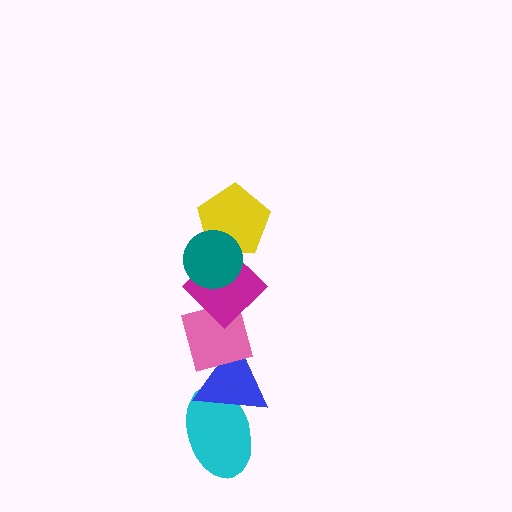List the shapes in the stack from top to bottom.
From top to bottom: the teal circle, the yellow pentagon, the magenta diamond, the pink square, the blue triangle, the cyan ellipse.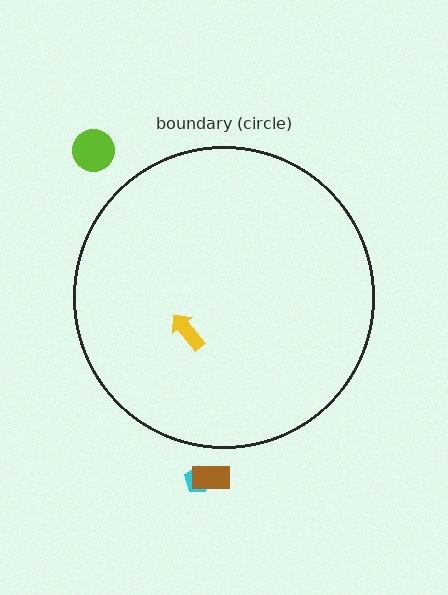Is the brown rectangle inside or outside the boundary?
Outside.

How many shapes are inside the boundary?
1 inside, 3 outside.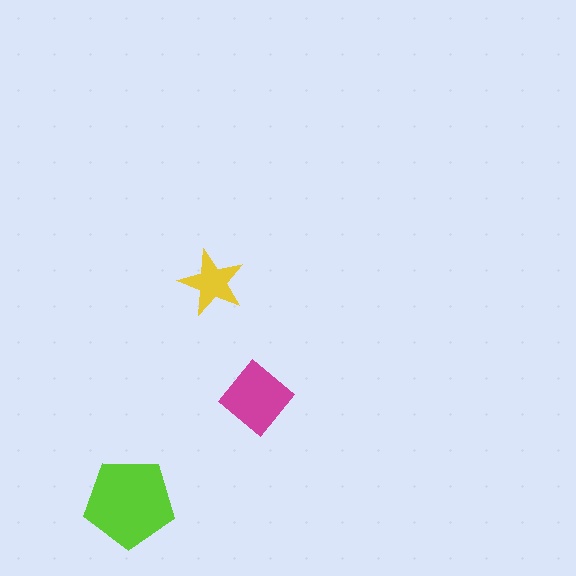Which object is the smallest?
The yellow star.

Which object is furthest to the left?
The lime pentagon is leftmost.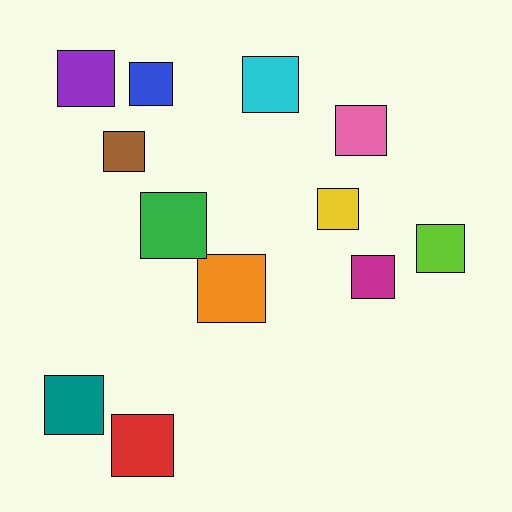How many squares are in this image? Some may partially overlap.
There are 12 squares.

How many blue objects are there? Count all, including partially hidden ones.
There is 1 blue object.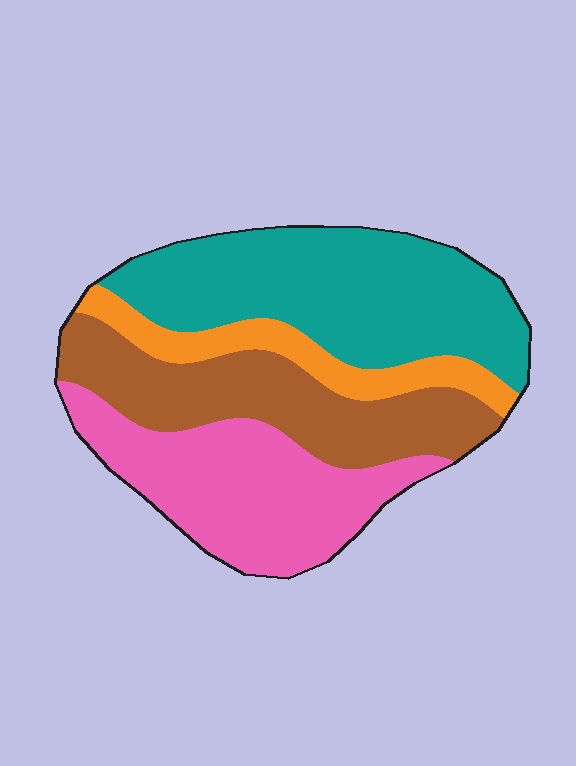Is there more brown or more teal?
Teal.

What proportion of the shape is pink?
Pink takes up about one quarter (1/4) of the shape.